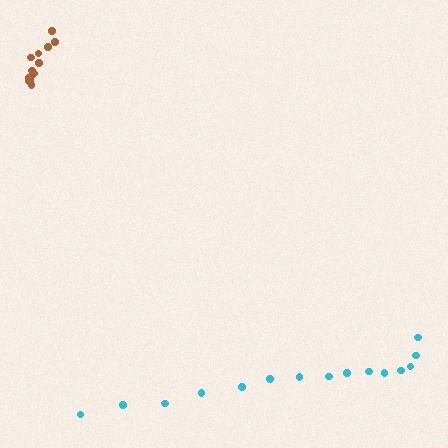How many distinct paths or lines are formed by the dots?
There are 2 distinct paths.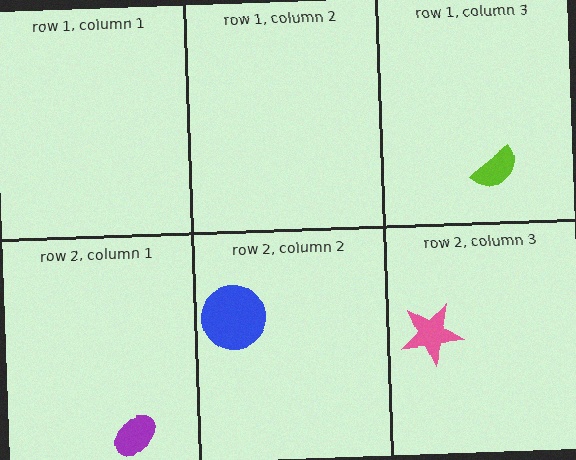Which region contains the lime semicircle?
The row 1, column 3 region.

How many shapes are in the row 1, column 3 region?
1.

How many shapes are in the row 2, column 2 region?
1.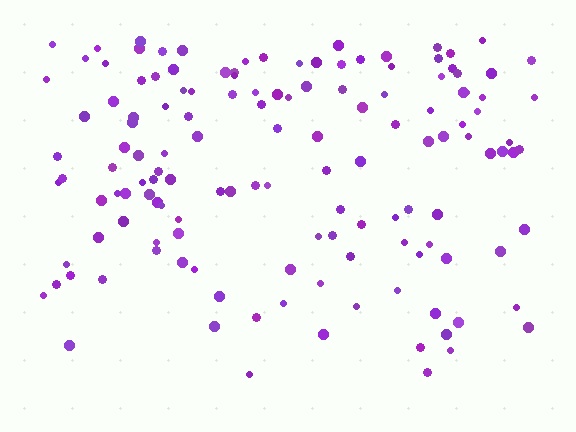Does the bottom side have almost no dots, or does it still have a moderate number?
Still a moderate number, just noticeably fewer than the top.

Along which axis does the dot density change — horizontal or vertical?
Vertical.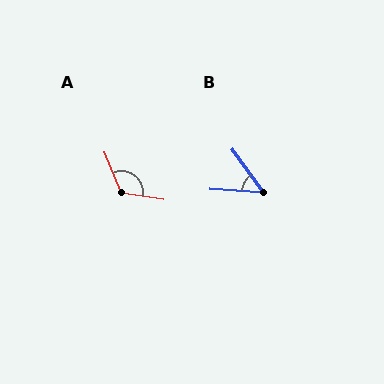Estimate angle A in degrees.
Approximately 121 degrees.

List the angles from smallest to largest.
B (50°), A (121°).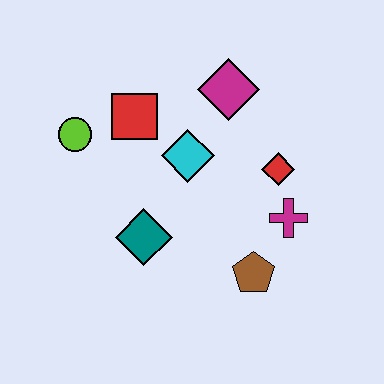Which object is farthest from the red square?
The brown pentagon is farthest from the red square.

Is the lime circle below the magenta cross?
No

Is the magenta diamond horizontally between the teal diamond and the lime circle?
No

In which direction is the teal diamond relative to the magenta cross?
The teal diamond is to the left of the magenta cross.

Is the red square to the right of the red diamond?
No